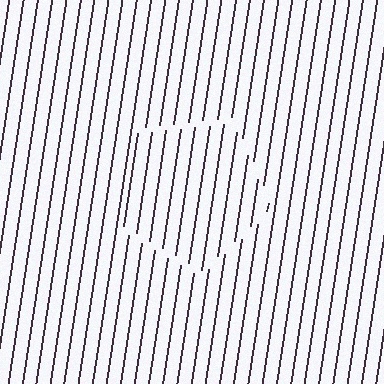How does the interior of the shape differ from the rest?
The interior of the shape contains the same grating, shifted by half a period — the contour is defined by the phase discontinuity where line-ends from the inner and outer gratings abut.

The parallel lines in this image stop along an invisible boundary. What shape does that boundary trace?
An illusory pentagon. The interior of the shape contains the same grating, shifted by half a period — the contour is defined by the phase discontinuity where line-ends from the inner and outer gratings abut.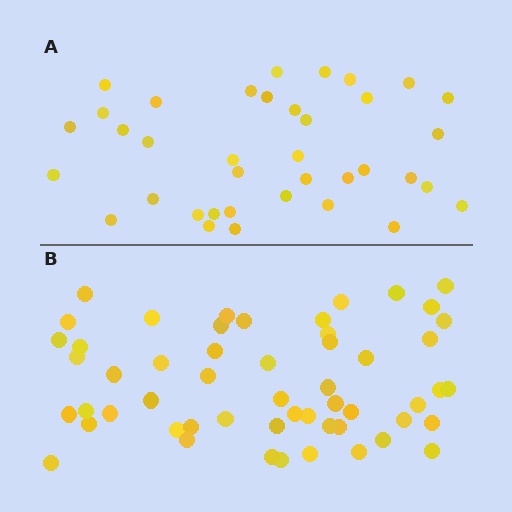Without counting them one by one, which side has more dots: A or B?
Region B (the bottom region) has more dots.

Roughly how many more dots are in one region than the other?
Region B has approximately 15 more dots than region A.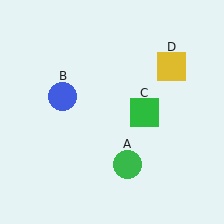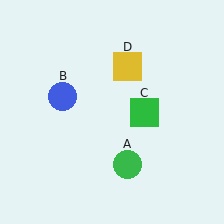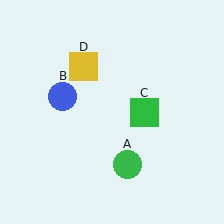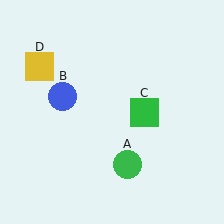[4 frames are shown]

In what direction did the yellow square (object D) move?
The yellow square (object D) moved left.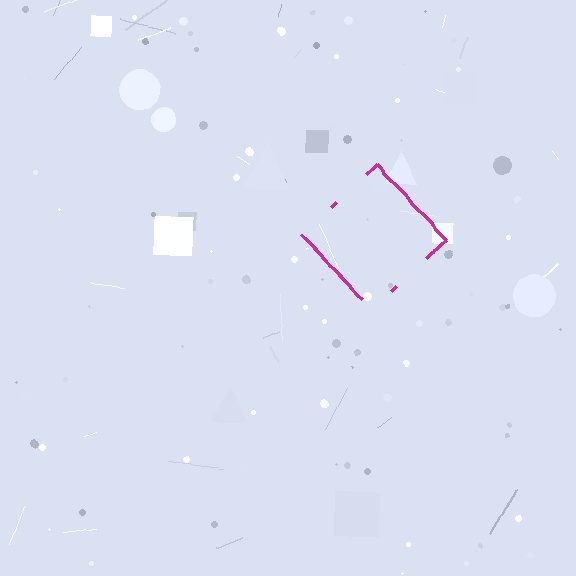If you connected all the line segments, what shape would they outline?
They would outline a diamond.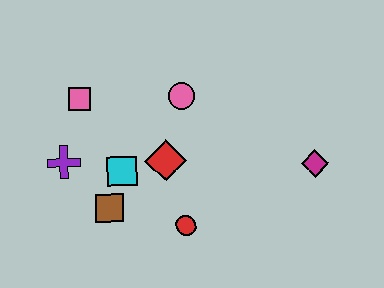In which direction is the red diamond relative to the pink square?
The red diamond is to the right of the pink square.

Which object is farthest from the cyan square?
The magenta diamond is farthest from the cyan square.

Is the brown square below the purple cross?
Yes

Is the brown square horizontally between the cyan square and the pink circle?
No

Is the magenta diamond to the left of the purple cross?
No